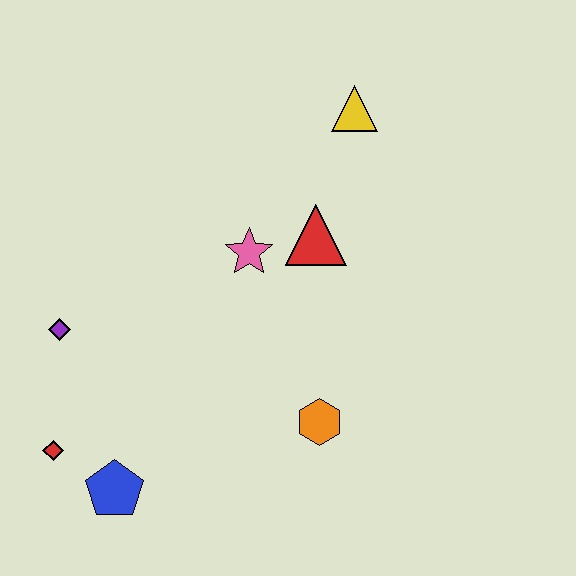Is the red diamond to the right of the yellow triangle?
No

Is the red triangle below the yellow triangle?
Yes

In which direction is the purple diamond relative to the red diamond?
The purple diamond is above the red diamond.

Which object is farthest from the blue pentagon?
The yellow triangle is farthest from the blue pentagon.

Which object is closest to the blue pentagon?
The red diamond is closest to the blue pentagon.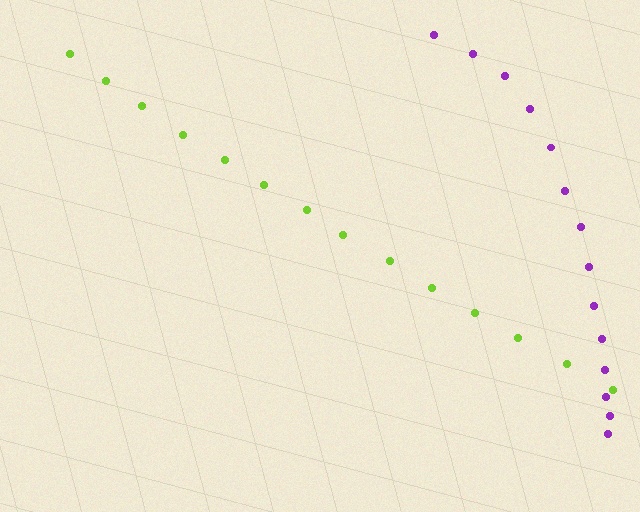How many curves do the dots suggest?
There are 2 distinct paths.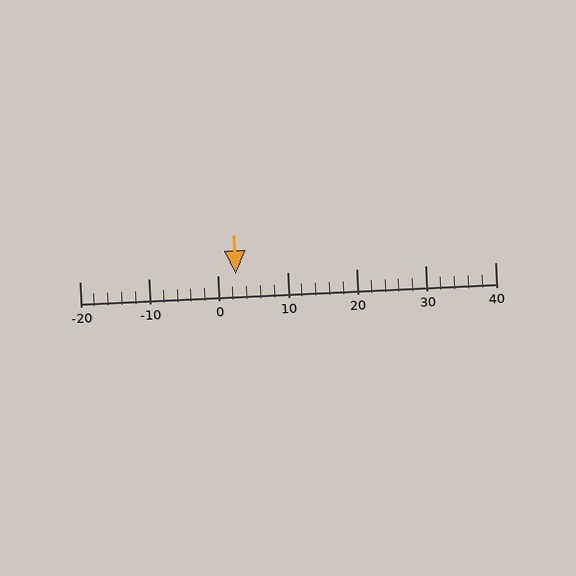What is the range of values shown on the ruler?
The ruler shows values from -20 to 40.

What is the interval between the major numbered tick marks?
The major tick marks are spaced 10 units apart.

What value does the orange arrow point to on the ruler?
The orange arrow points to approximately 2.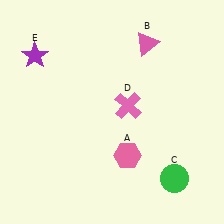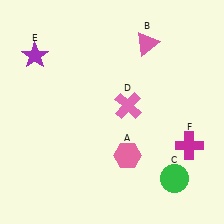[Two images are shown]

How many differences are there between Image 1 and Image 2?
There is 1 difference between the two images.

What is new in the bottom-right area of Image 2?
A magenta cross (F) was added in the bottom-right area of Image 2.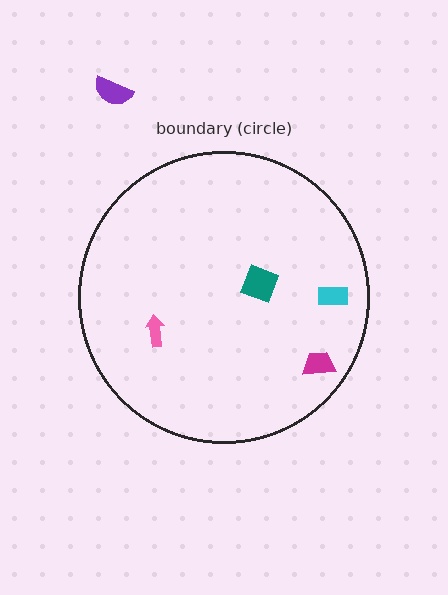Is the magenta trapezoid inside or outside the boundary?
Inside.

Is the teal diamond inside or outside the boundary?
Inside.